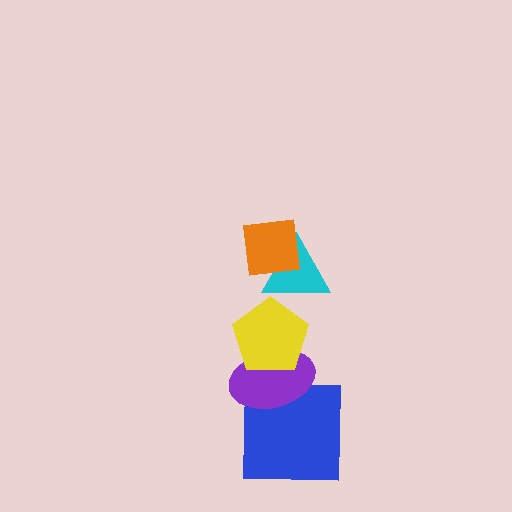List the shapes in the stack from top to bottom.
From top to bottom: the orange square, the cyan triangle, the yellow pentagon, the purple ellipse, the blue square.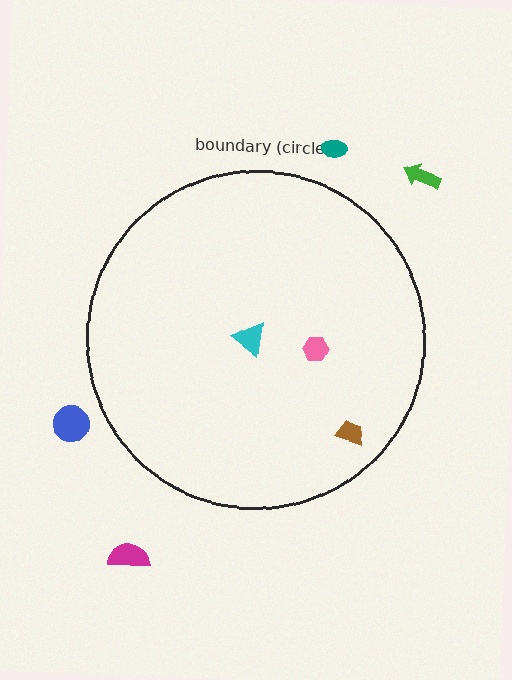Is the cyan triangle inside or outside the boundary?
Inside.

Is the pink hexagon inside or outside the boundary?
Inside.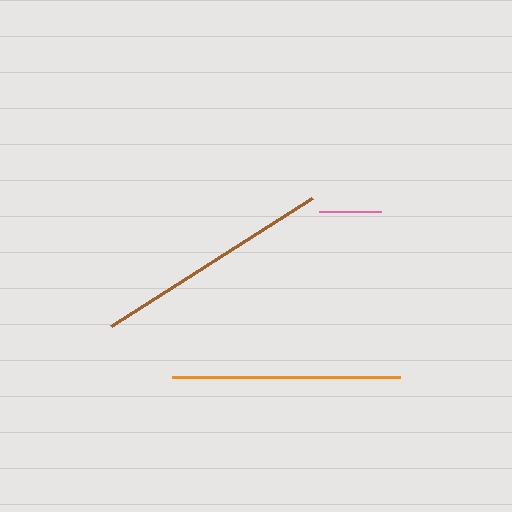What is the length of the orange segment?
The orange segment is approximately 227 pixels long.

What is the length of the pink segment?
The pink segment is approximately 62 pixels long.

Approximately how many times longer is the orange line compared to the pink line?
The orange line is approximately 3.7 times the length of the pink line.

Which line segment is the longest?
The brown line is the longest at approximately 237 pixels.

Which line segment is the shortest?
The pink line is the shortest at approximately 62 pixels.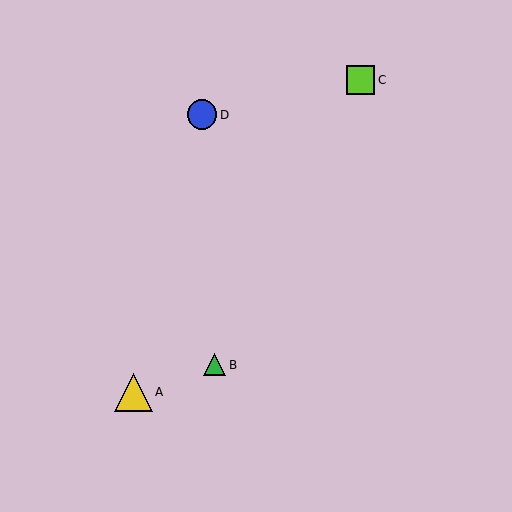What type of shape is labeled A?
Shape A is a yellow triangle.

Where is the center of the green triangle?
The center of the green triangle is at (214, 365).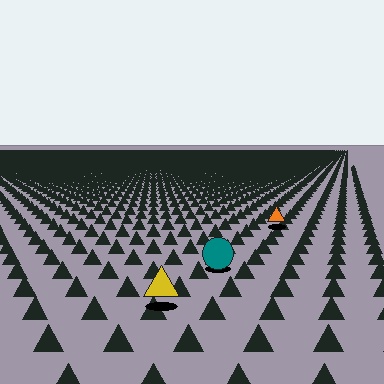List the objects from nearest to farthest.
From nearest to farthest: the yellow triangle, the teal circle, the orange triangle.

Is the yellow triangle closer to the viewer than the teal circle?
Yes. The yellow triangle is closer — you can tell from the texture gradient: the ground texture is coarser near it.